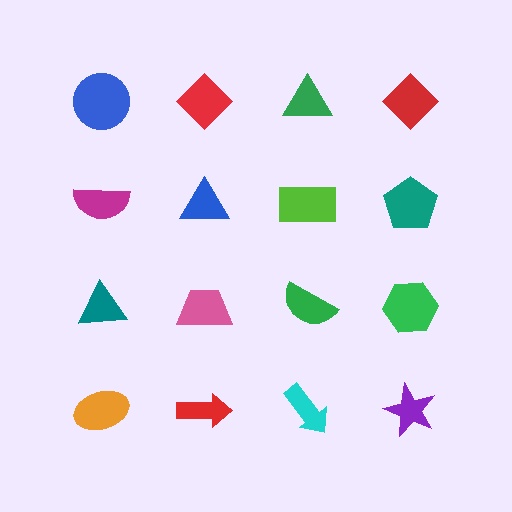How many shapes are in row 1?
4 shapes.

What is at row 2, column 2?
A blue triangle.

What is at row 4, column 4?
A purple star.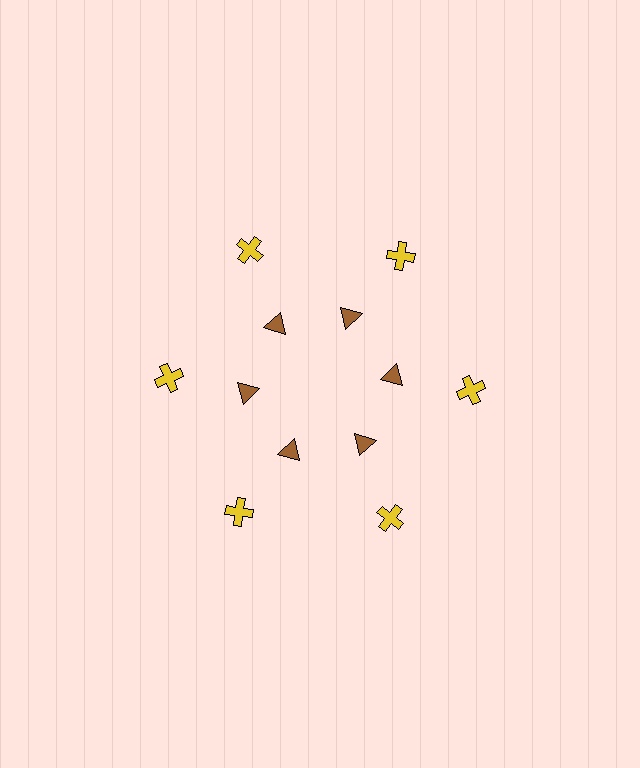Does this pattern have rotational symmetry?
Yes, this pattern has 6-fold rotational symmetry. It looks the same after rotating 60 degrees around the center.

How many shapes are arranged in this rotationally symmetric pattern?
There are 12 shapes, arranged in 6 groups of 2.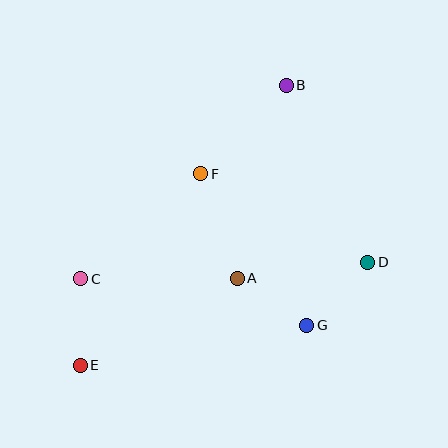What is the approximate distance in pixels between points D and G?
The distance between D and G is approximately 88 pixels.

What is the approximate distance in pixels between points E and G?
The distance between E and G is approximately 230 pixels.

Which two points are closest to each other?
Points A and G are closest to each other.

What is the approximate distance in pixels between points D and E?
The distance between D and E is approximately 305 pixels.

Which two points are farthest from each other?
Points B and E are farthest from each other.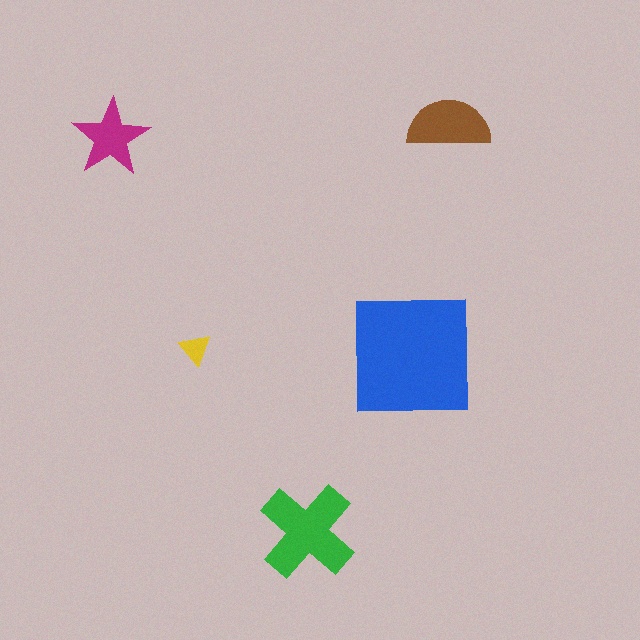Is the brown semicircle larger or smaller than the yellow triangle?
Larger.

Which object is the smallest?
The yellow triangle.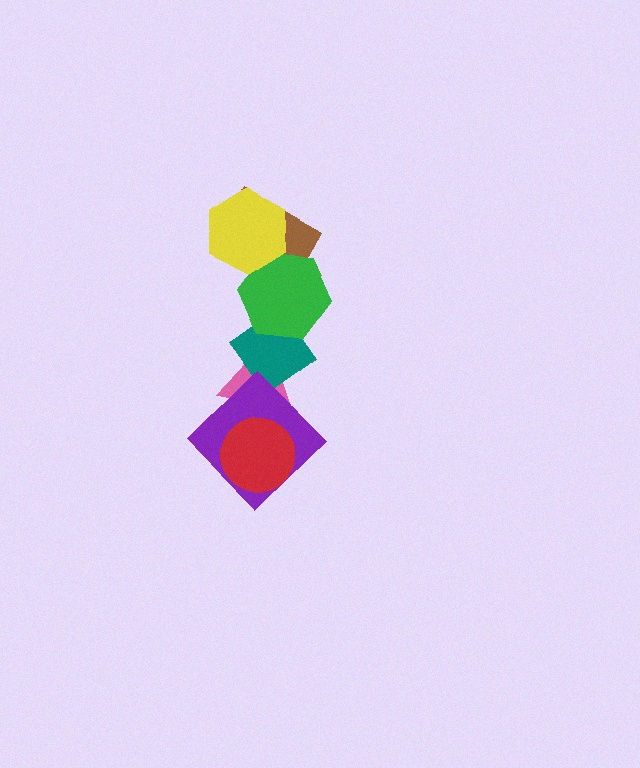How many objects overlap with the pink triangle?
3 objects overlap with the pink triangle.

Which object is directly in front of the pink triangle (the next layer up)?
The teal diamond is directly in front of the pink triangle.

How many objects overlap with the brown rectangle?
2 objects overlap with the brown rectangle.